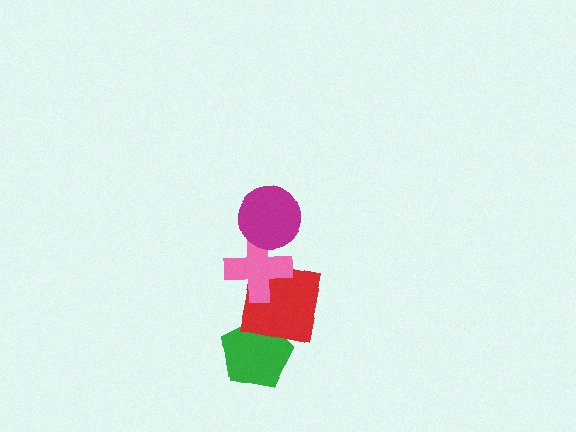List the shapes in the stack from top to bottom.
From top to bottom: the magenta circle, the pink cross, the red square, the green pentagon.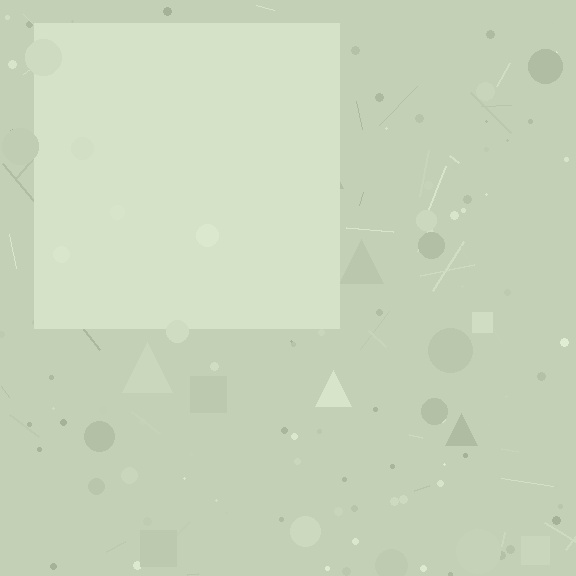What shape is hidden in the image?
A square is hidden in the image.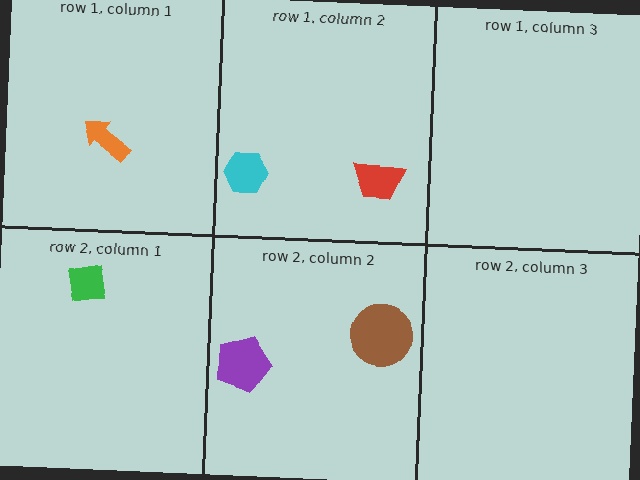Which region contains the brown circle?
The row 2, column 2 region.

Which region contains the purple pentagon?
The row 2, column 2 region.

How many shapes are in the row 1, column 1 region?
1.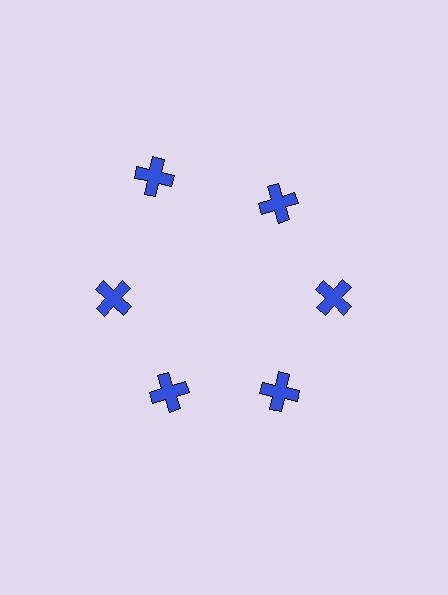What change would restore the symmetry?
The symmetry would be restored by moving it inward, back onto the ring so that all 6 crosses sit at equal angles and equal distance from the center.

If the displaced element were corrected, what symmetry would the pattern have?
It would have 6-fold rotational symmetry — the pattern would map onto itself every 60 degrees.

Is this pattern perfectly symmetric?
No. The 6 blue crosses are arranged in a ring, but one element near the 11 o'clock position is pushed outward from the center, breaking the 6-fold rotational symmetry.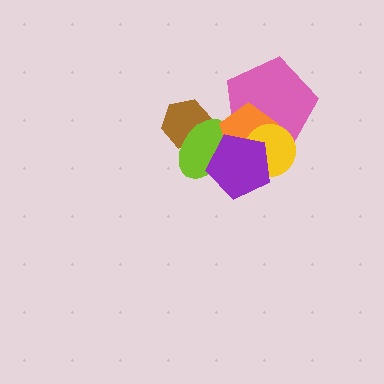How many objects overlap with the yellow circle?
3 objects overlap with the yellow circle.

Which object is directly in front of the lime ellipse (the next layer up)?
The orange pentagon is directly in front of the lime ellipse.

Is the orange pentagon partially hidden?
Yes, it is partially covered by another shape.